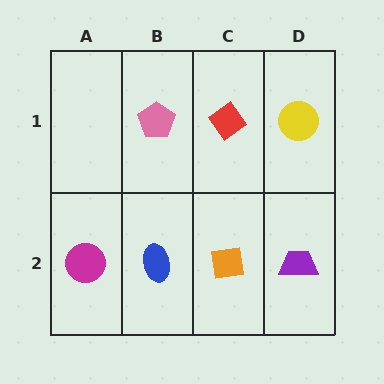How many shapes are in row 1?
3 shapes.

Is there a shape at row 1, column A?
No, that cell is empty.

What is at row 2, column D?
A purple trapezoid.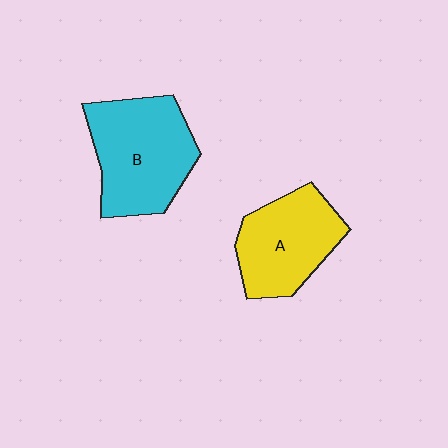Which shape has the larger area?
Shape B (cyan).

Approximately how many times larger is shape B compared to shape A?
Approximately 1.2 times.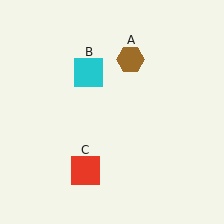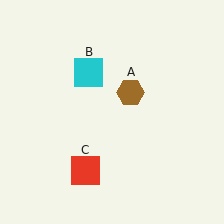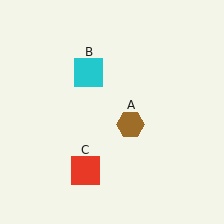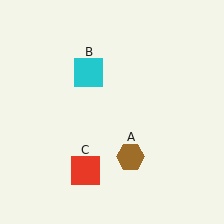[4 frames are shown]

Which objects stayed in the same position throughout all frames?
Cyan square (object B) and red square (object C) remained stationary.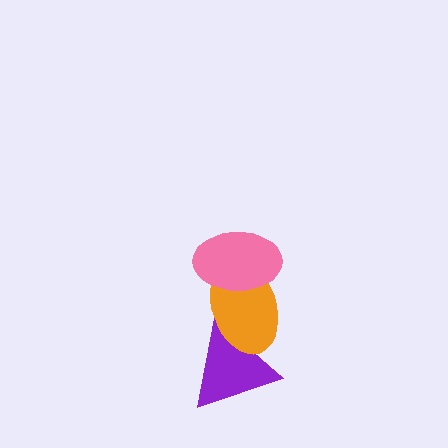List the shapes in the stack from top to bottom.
From top to bottom: the pink ellipse, the orange ellipse, the purple triangle.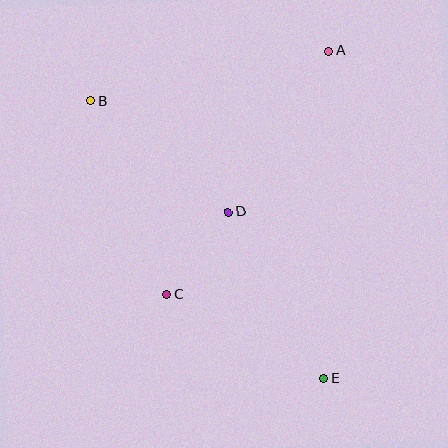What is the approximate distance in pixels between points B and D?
The distance between B and D is approximately 177 pixels.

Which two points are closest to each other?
Points C and D are closest to each other.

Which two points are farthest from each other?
Points B and E are farthest from each other.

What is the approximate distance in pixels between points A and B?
The distance between A and B is approximately 243 pixels.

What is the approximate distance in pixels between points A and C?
The distance between A and C is approximately 293 pixels.